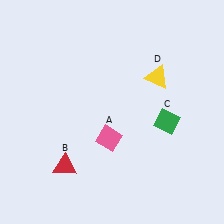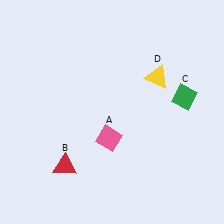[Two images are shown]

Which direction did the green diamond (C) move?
The green diamond (C) moved up.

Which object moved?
The green diamond (C) moved up.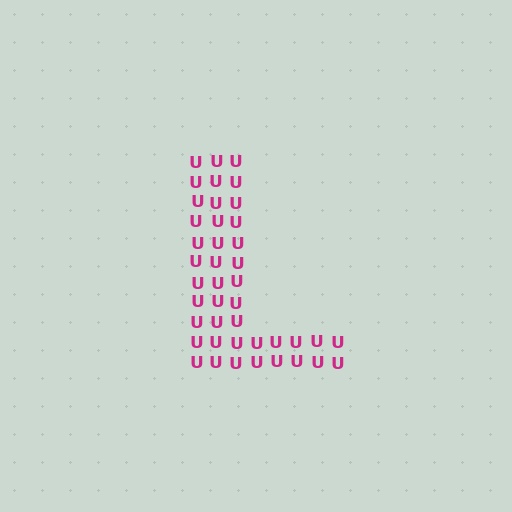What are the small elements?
The small elements are letter U's.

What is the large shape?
The large shape is the letter L.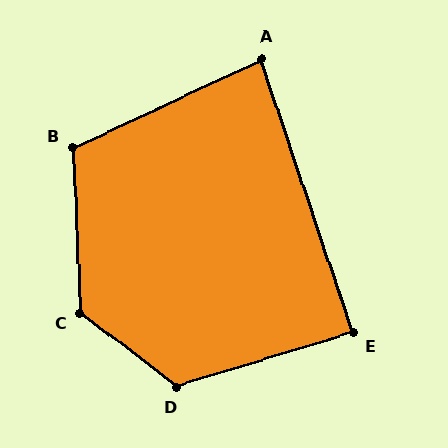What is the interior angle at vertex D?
Approximately 126 degrees (obtuse).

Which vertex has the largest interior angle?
C, at approximately 130 degrees.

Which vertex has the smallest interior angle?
A, at approximately 83 degrees.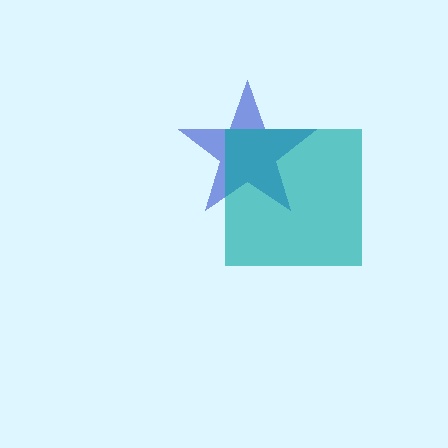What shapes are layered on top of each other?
The layered shapes are: a blue star, a teal square.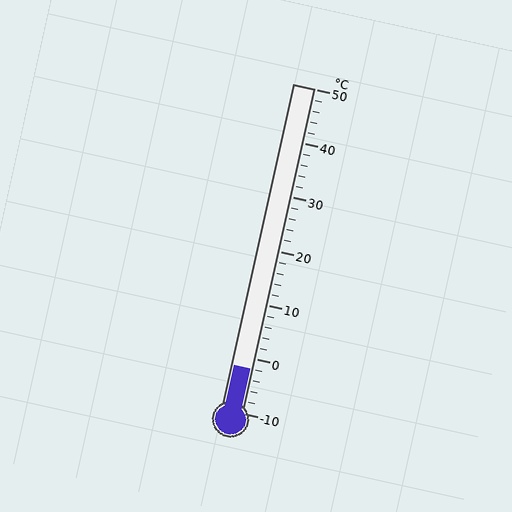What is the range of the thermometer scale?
The thermometer scale ranges from -10°C to 50°C.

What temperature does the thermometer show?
The thermometer shows approximately -2°C.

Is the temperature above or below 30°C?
The temperature is below 30°C.